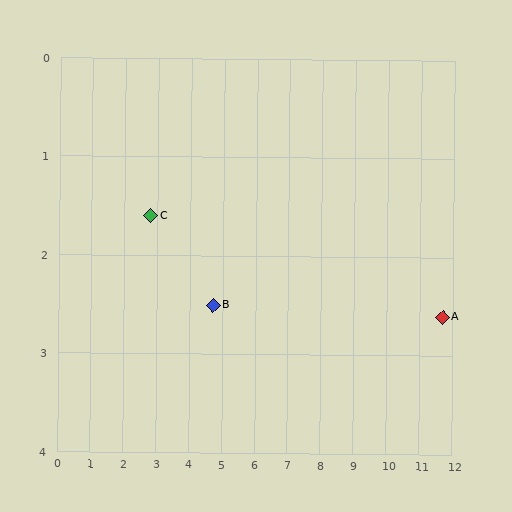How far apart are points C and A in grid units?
Points C and A are about 9.0 grid units apart.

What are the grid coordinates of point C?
Point C is at approximately (2.8, 1.6).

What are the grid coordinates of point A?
Point A is at approximately (11.7, 2.6).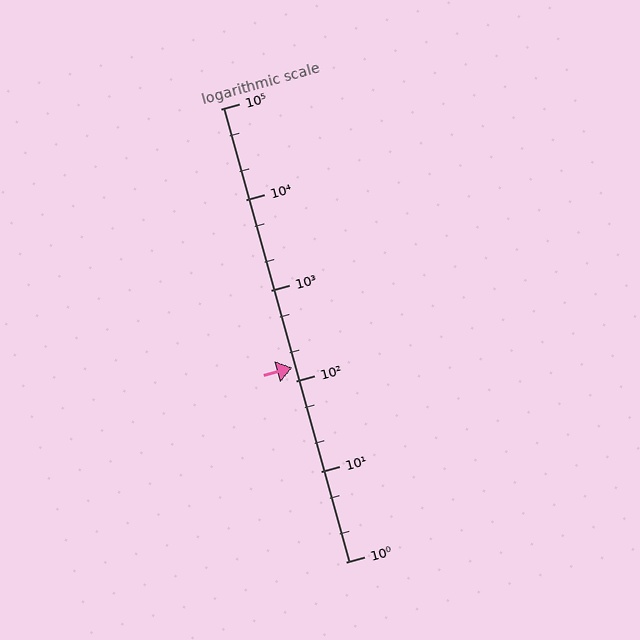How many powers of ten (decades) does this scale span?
The scale spans 5 decades, from 1 to 100000.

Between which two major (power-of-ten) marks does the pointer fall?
The pointer is between 100 and 1000.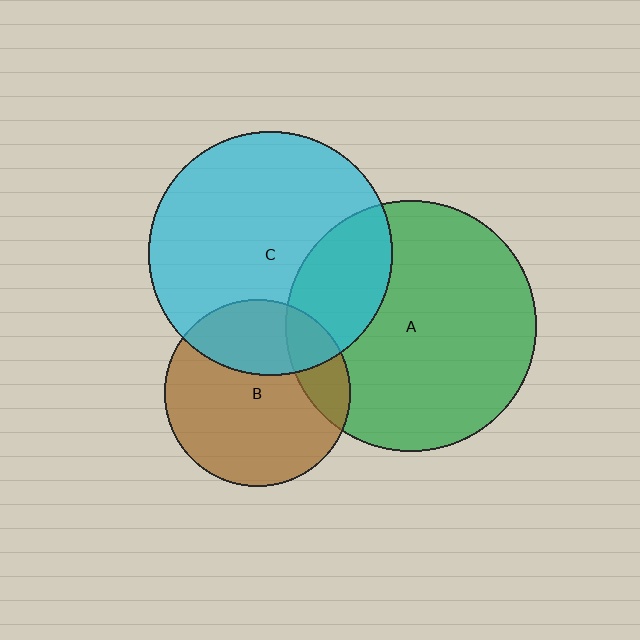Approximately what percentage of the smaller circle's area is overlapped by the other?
Approximately 30%.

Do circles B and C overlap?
Yes.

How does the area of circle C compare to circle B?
Approximately 1.7 times.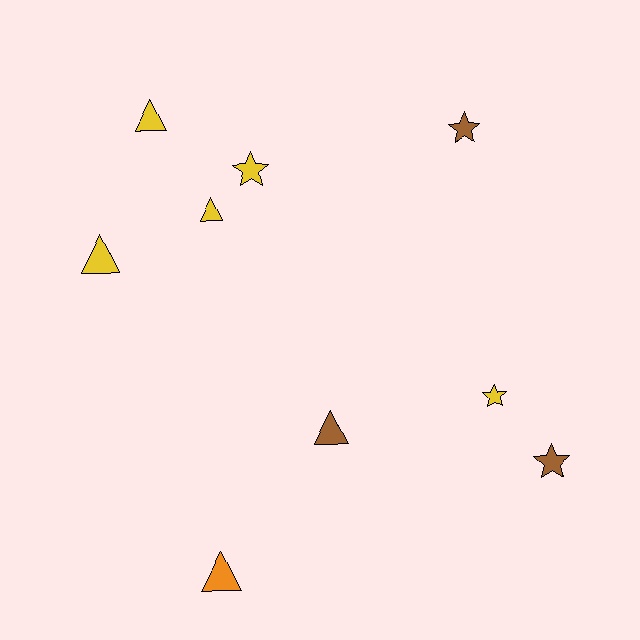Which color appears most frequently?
Yellow, with 5 objects.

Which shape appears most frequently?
Triangle, with 5 objects.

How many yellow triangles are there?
There are 3 yellow triangles.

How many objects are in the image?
There are 9 objects.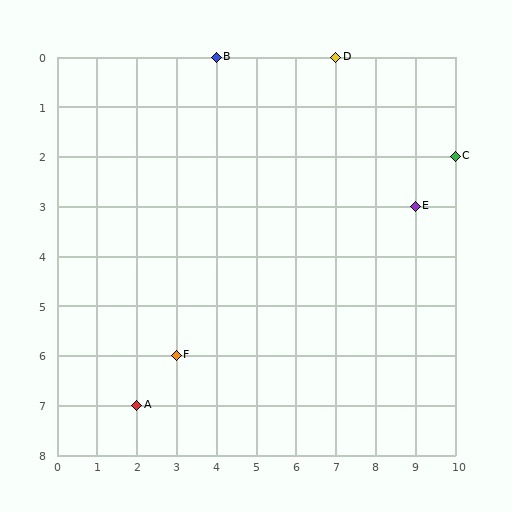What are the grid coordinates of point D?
Point D is at grid coordinates (7, 0).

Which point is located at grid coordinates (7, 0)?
Point D is at (7, 0).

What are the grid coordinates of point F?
Point F is at grid coordinates (3, 6).